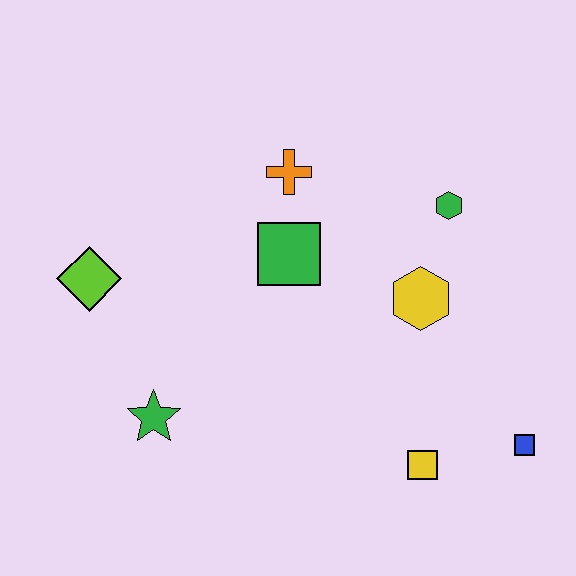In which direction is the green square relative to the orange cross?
The green square is below the orange cross.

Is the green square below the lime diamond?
No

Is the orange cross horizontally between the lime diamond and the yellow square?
Yes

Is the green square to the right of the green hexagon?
No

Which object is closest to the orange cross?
The green square is closest to the orange cross.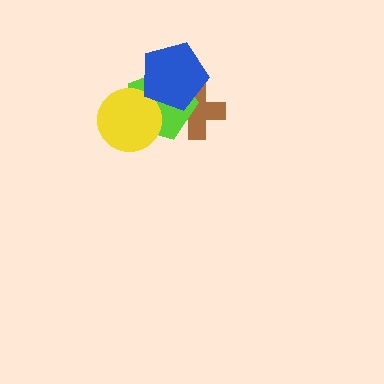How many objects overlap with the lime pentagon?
3 objects overlap with the lime pentagon.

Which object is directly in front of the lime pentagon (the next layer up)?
The yellow circle is directly in front of the lime pentagon.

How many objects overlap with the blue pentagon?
2 objects overlap with the blue pentagon.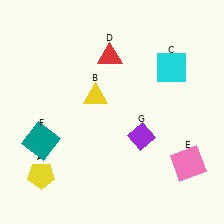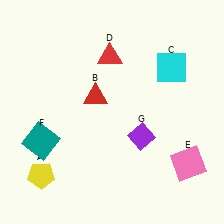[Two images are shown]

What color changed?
The triangle (B) changed from yellow in Image 1 to red in Image 2.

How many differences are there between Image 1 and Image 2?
There is 1 difference between the two images.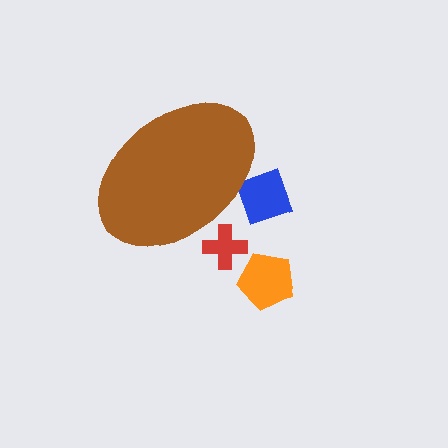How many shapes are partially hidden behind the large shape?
2 shapes are partially hidden.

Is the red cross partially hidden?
Yes, the red cross is partially hidden behind the brown ellipse.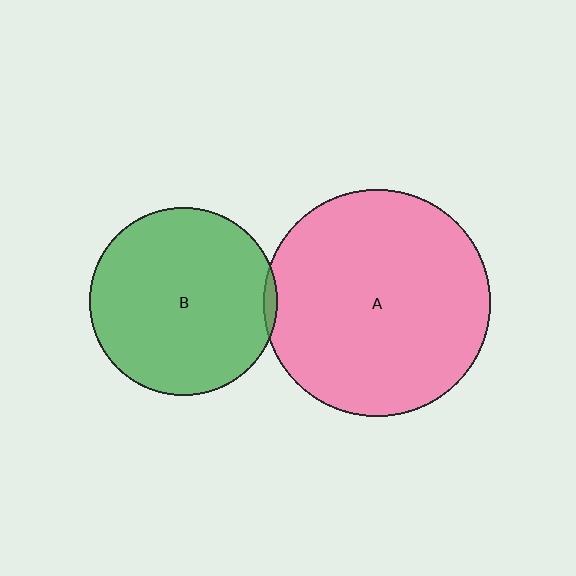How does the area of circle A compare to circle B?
Approximately 1.5 times.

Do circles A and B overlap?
Yes.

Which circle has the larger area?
Circle A (pink).